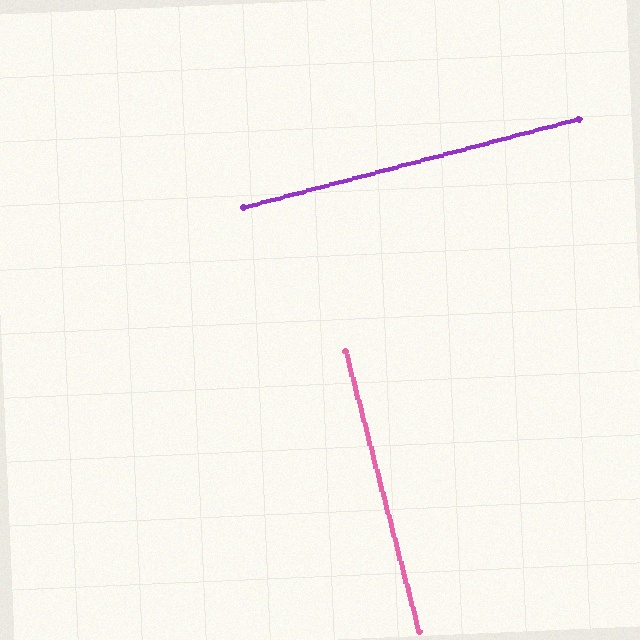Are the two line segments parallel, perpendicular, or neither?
Perpendicular — they meet at approximately 90°.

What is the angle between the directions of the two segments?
Approximately 90 degrees.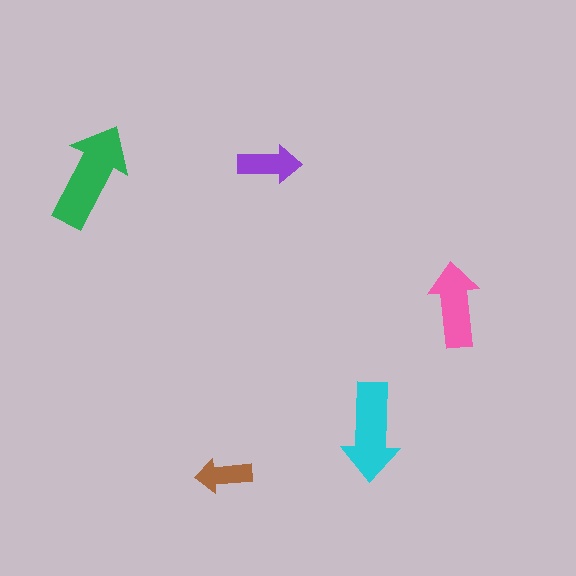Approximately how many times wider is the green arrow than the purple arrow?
About 1.5 times wider.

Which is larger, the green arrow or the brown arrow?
The green one.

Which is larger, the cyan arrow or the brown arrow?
The cyan one.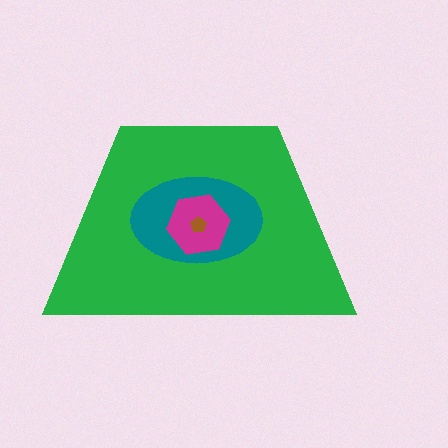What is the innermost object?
The brown pentagon.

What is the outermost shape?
The green trapezoid.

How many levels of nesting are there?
4.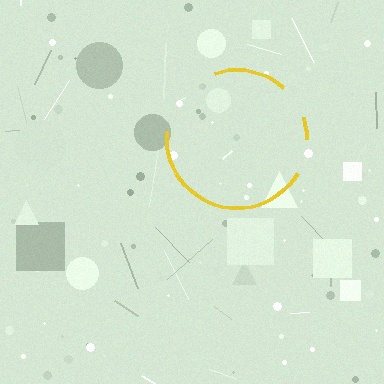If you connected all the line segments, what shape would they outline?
They would outline a circle.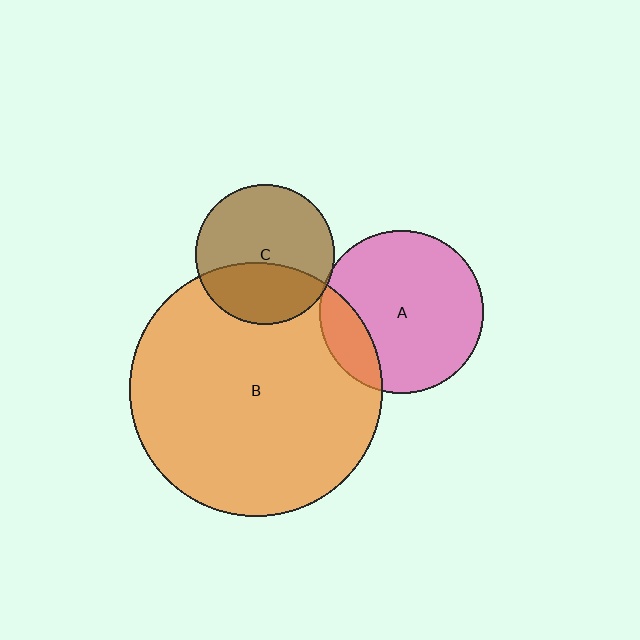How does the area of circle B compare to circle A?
Approximately 2.4 times.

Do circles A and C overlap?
Yes.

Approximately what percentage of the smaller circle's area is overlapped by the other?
Approximately 5%.